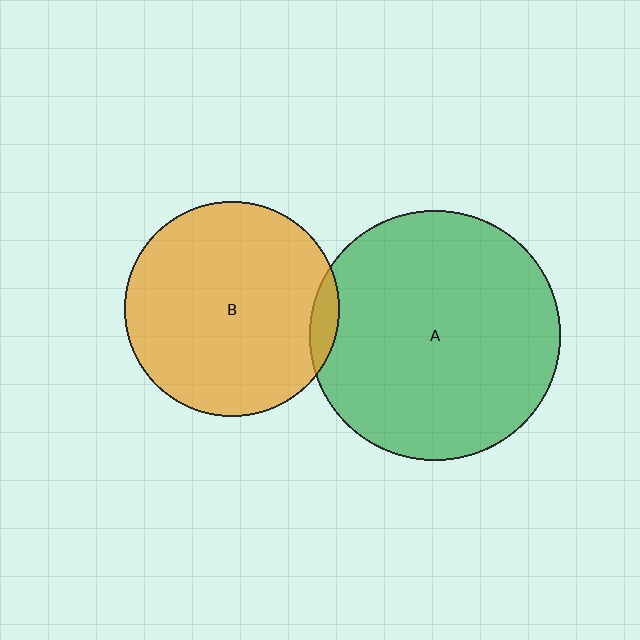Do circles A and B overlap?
Yes.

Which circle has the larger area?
Circle A (green).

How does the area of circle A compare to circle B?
Approximately 1.4 times.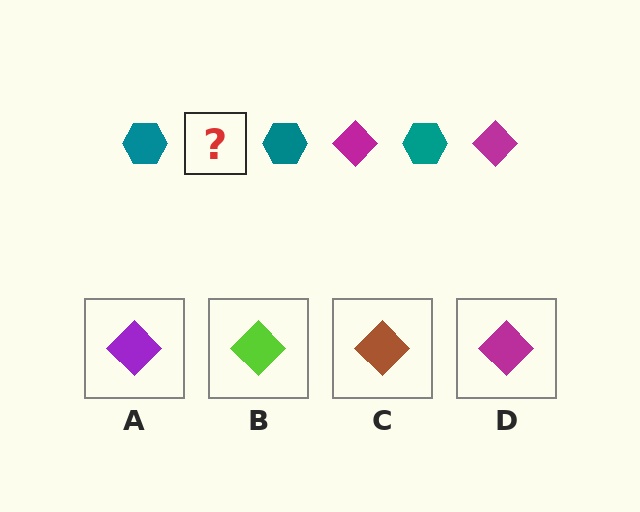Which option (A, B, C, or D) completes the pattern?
D.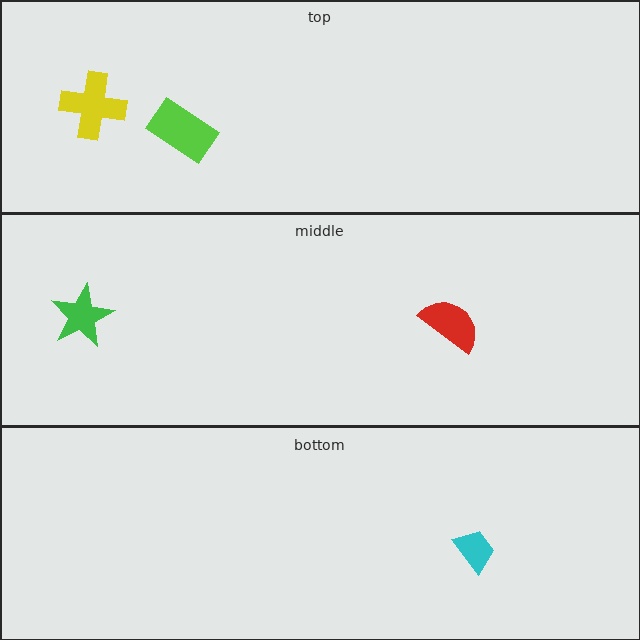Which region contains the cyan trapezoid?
The bottom region.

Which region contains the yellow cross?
The top region.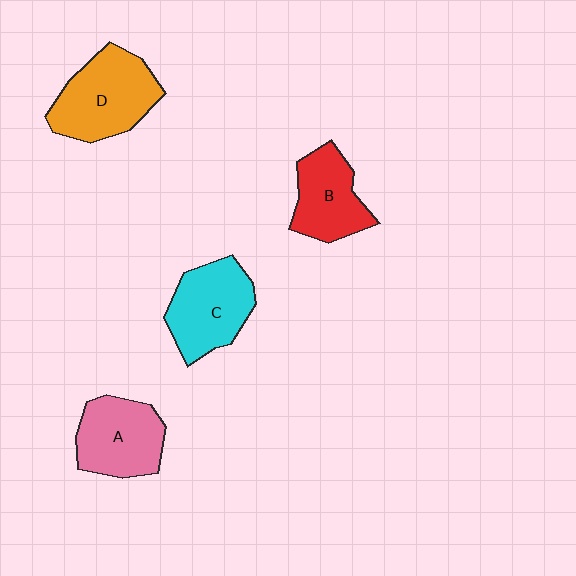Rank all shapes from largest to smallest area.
From largest to smallest: D (orange), C (cyan), A (pink), B (red).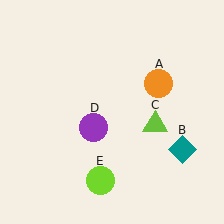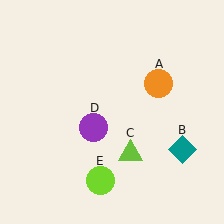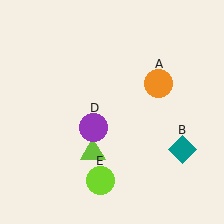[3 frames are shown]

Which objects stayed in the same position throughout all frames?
Orange circle (object A) and teal diamond (object B) and purple circle (object D) and lime circle (object E) remained stationary.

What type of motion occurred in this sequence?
The lime triangle (object C) rotated clockwise around the center of the scene.